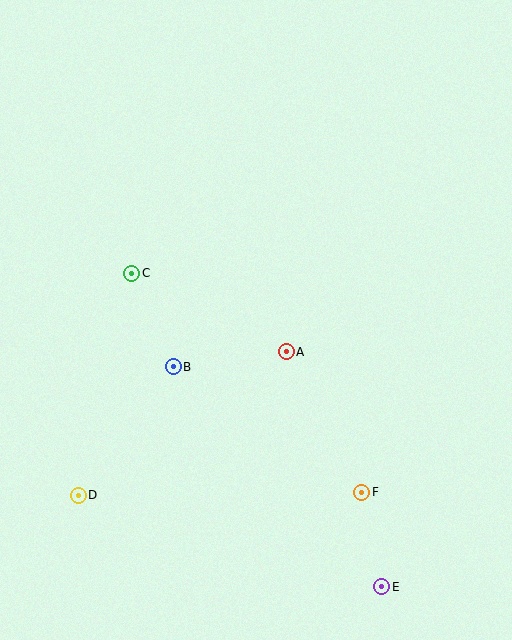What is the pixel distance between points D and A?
The distance between D and A is 253 pixels.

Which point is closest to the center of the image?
Point A at (286, 352) is closest to the center.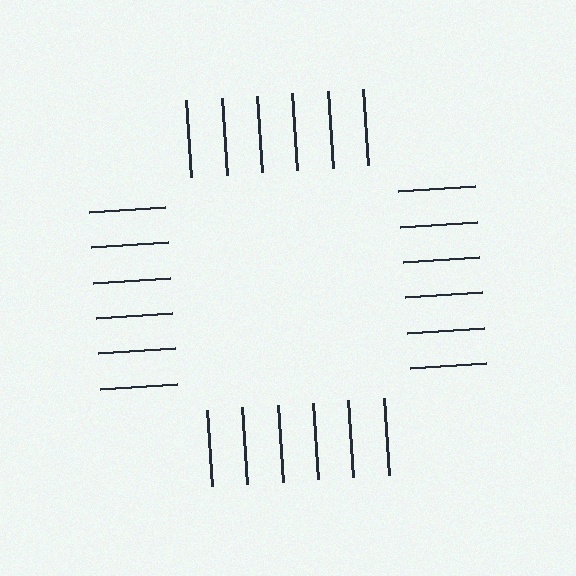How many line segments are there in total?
24 — 6 along each of the 4 edges.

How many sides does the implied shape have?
4 sides — the line-ends trace a square.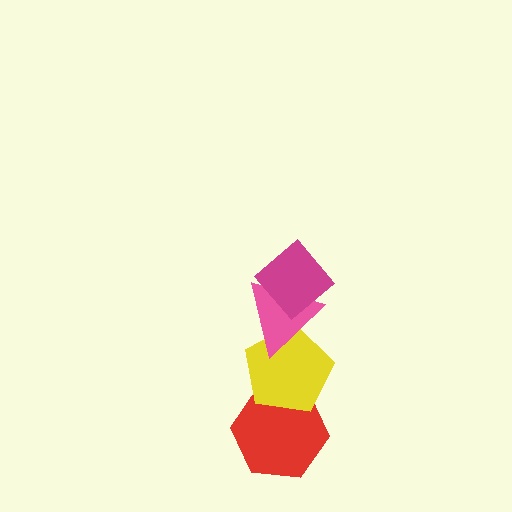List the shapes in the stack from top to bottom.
From top to bottom: the magenta diamond, the pink triangle, the yellow pentagon, the red hexagon.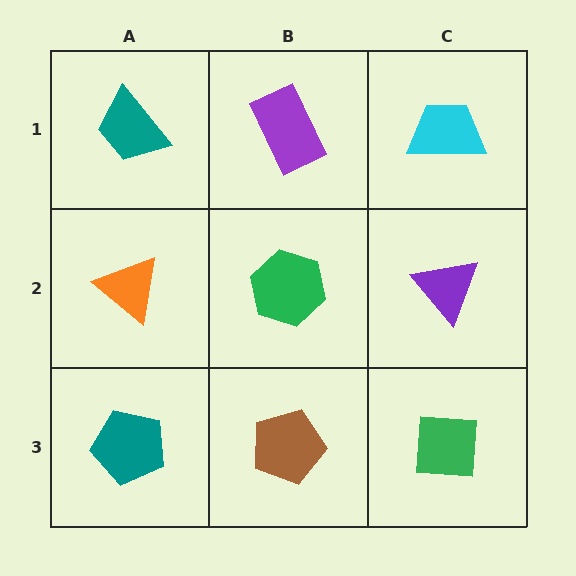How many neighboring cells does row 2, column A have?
3.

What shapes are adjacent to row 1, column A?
An orange triangle (row 2, column A), a purple rectangle (row 1, column B).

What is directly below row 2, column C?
A green square.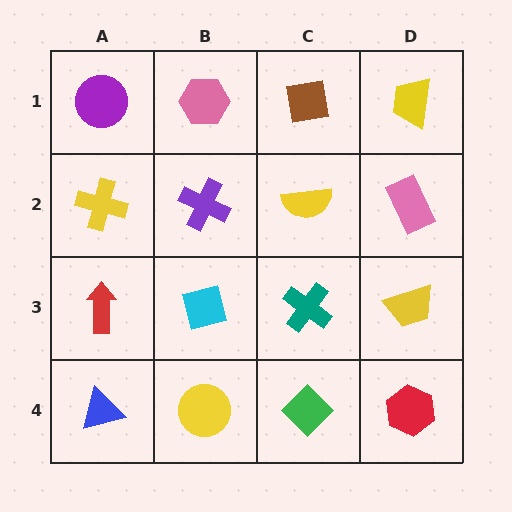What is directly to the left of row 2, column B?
A yellow cross.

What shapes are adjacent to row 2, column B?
A pink hexagon (row 1, column B), a cyan diamond (row 3, column B), a yellow cross (row 2, column A), a yellow semicircle (row 2, column C).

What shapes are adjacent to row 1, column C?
A yellow semicircle (row 2, column C), a pink hexagon (row 1, column B), a yellow trapezoid (row 1, column D).